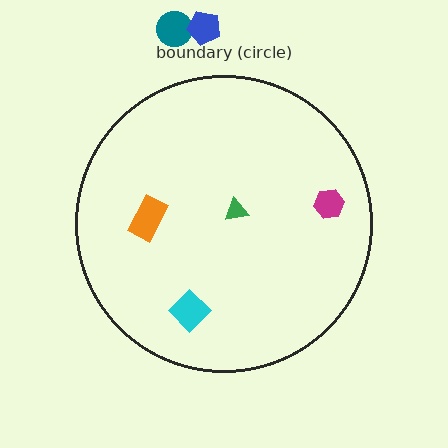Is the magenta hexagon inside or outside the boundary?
Inside.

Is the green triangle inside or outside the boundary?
Inside.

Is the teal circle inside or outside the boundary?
Outside.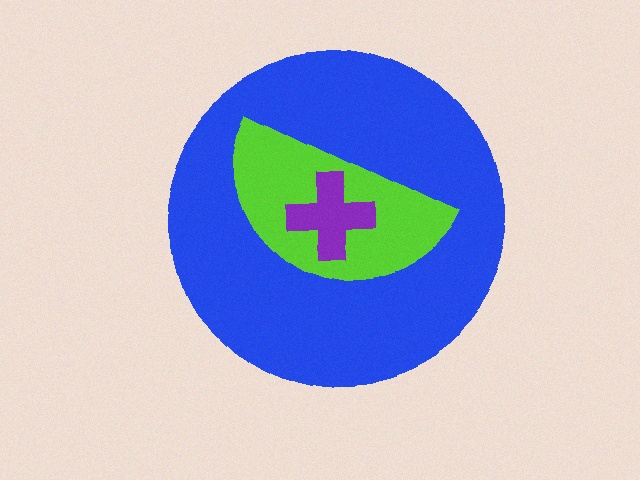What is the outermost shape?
The blue circle.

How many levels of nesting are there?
3.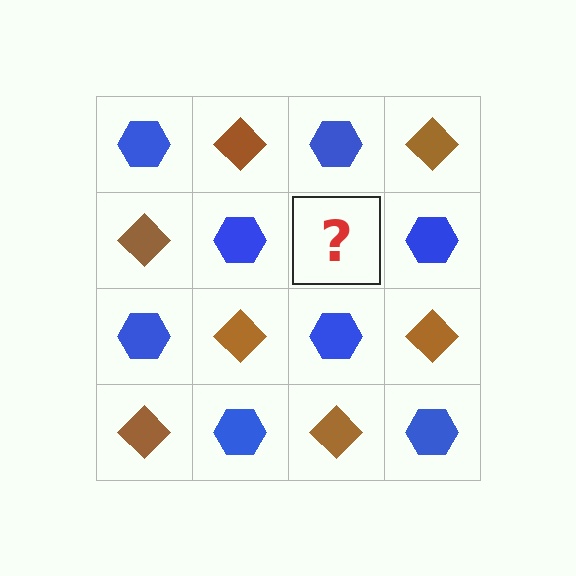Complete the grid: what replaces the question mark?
The question mark should be replaced with a brown diamond.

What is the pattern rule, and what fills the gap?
The rule is that it alternates blue hexagon and brown diamond in a checkerboard pattern. The gap should be filled with a brown diamond.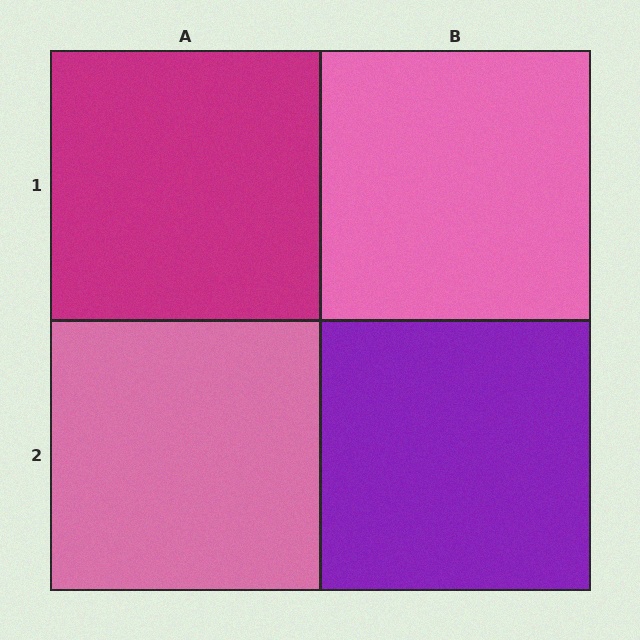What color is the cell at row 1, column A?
Magenta.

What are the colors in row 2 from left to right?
Pink, purple.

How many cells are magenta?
1 cell is magenta.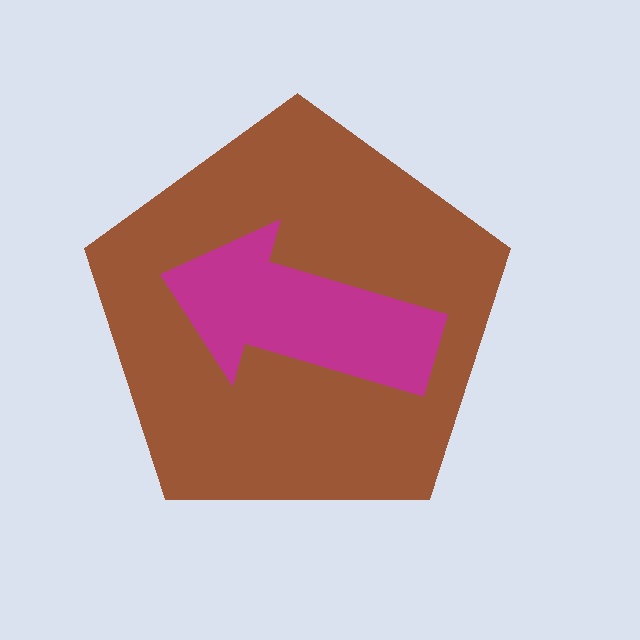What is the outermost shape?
The brown pentagon.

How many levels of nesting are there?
2.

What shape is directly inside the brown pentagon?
The magenta arrow.